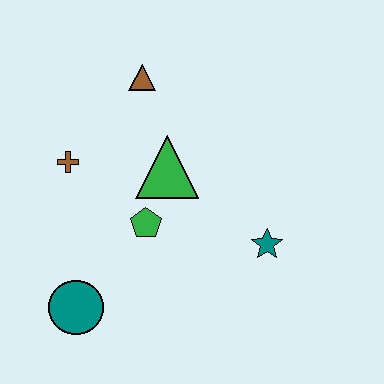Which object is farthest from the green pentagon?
The brown triangle is farthest from the green pentagon.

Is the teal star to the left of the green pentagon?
No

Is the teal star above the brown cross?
No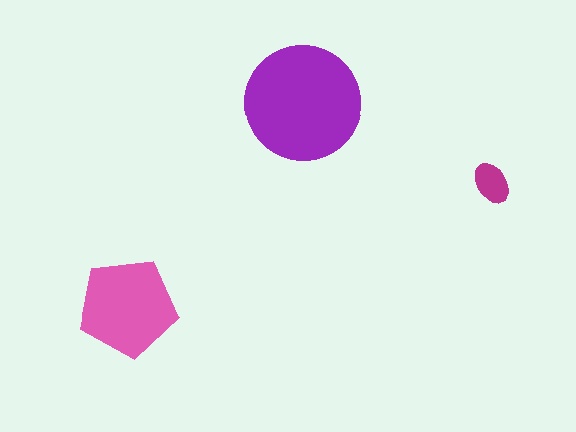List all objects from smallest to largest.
The magenta ellipse, the pink pentagon, the purple circle.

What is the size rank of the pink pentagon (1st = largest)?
2nd.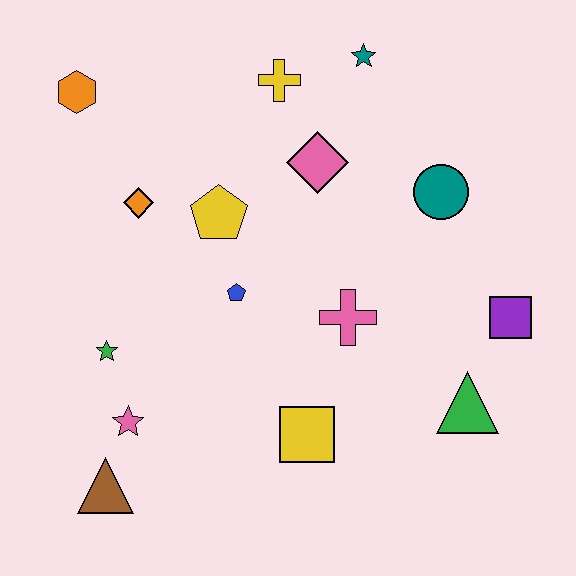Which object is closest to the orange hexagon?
The orange diamond is closest to the orange hexagon.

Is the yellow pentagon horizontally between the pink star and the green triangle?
Yes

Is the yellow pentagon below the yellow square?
No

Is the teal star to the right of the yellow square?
Yes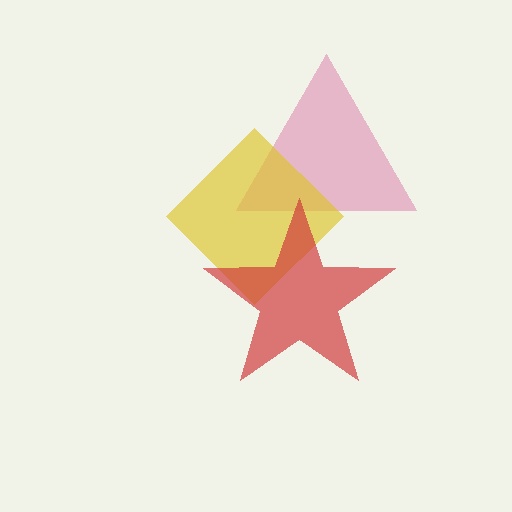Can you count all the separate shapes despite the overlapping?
Yes, there are 3 separate shapes.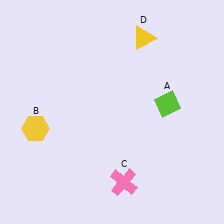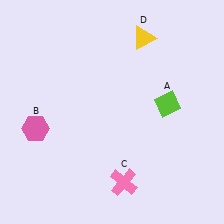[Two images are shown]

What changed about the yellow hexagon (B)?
In Image 1, B is yellow. In Image 2, it changed to pink.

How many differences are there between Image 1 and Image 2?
There is 1 difference between the two images.